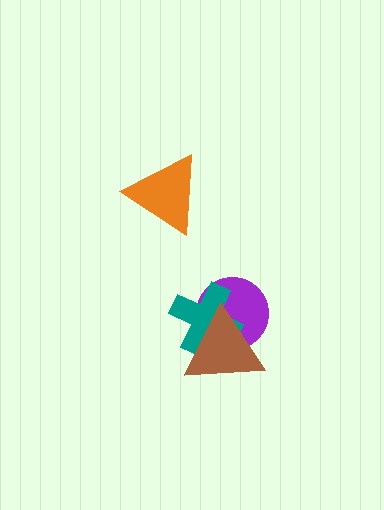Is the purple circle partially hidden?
Yes, it is partially covered by another shape.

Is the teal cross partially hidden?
Yes, it is partially covered by another shape.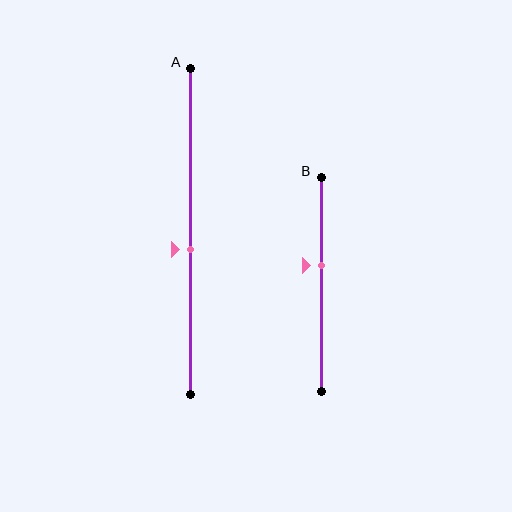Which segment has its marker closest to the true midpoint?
Segment A has its marker closest to the true midpoint.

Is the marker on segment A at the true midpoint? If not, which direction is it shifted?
No, the marker on segment A is shifted downward by about 6% of the segment length.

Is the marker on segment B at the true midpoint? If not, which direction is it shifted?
No, the marker on segment B is shifted upward by about 9% of the segment length.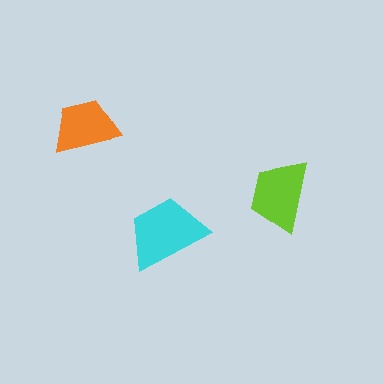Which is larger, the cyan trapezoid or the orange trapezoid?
The cyan one.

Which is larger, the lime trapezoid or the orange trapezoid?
The lime one.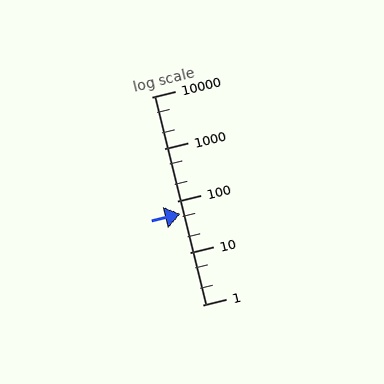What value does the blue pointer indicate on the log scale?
The pointer indicates approximately 55.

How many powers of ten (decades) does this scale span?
The scale spans 4 decades, from 1 to 10000.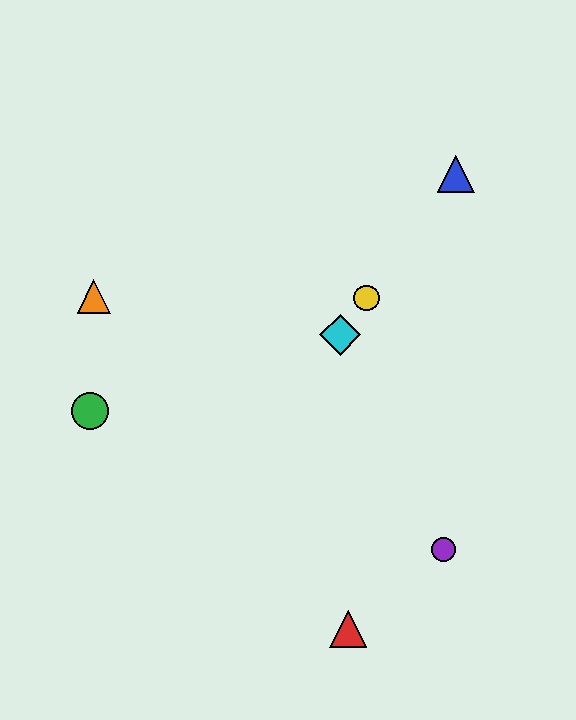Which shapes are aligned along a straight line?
The blue triangle, the yellow circle, the cyan diamond are aligned along a straight line.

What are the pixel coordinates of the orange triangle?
The orange triangle is at (94, 297).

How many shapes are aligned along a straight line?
3 shapes (the blue triangle, the yellow circle, the cyan diamond) are aligned along a straight line.